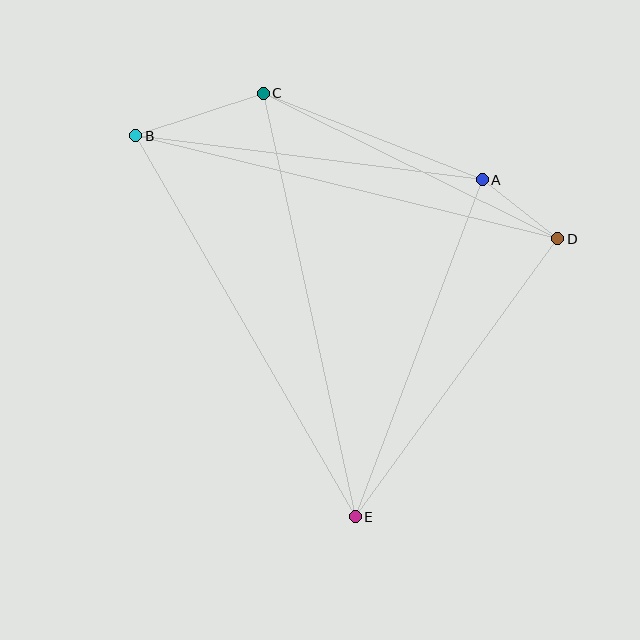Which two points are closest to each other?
Points A and D are closest to each other.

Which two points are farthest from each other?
Points B and E are farthest from each other.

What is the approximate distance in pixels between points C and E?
The distance between C and E is approximately 434 pixels.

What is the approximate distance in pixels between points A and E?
The distance between A and E is approximately 360 pixels.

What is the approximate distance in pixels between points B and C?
The distance between B and C is approximately 134 pixels.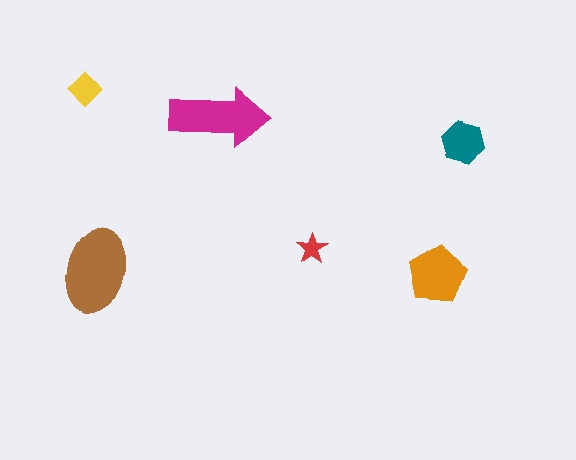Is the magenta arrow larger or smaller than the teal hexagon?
Larger.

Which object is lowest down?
The brown ellipse is bottommost.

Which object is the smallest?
The red star.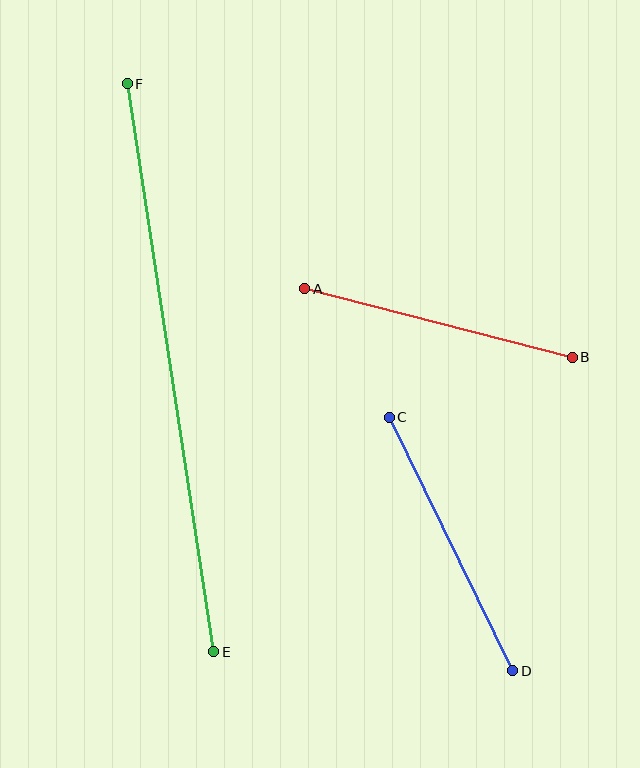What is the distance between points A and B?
The distance is approximately 276 pixels.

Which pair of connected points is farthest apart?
Points E and F are farthest apart.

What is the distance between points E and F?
The distance is approximately 574 pixels.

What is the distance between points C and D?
The distance is approximately 282 pixels.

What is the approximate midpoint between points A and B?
The midpoint is at approximately (438, 323) pixels.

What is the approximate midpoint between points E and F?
The midpoint is at approximately (171, 368) pixels.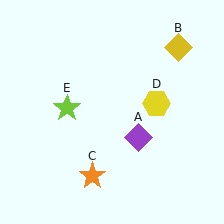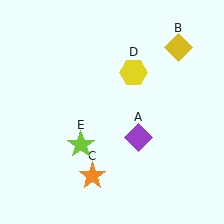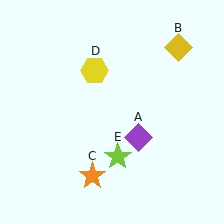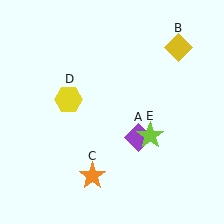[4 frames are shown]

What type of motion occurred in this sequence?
The yellow hexagon (object D), lime star (object E) rotated counterclockwise around the center of the scene.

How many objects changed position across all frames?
2 objects changed position: yellow hexagon (object D), lime star (object E).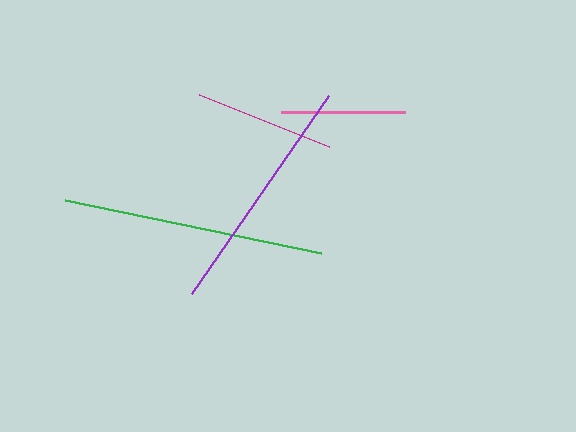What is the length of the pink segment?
The pink segment is approximately 124 pixels long.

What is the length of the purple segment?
The purple segment is approximately 241 pixels long.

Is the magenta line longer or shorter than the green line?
The green line is longer than the magenta line.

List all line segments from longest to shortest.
From longest to shortest: green, purple, magenta, pink.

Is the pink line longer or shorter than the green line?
The green line is longer than the pink line.